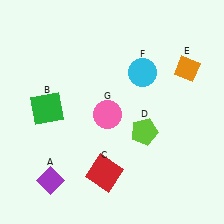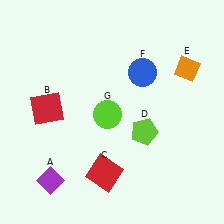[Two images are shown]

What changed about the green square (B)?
In Image 1, B is green. In Image 2, it changed to red.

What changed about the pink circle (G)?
In Image 1, G is pink. In Image 2, it changed to lime.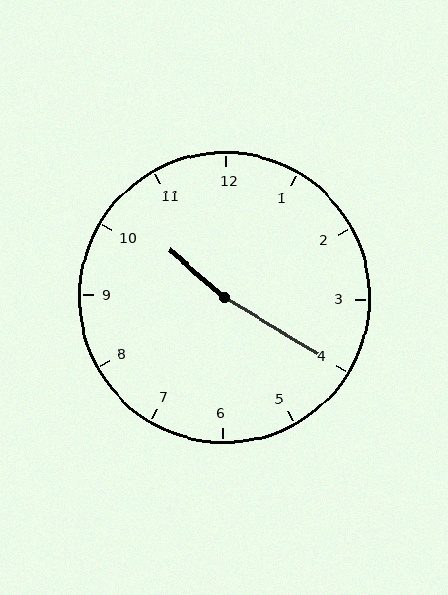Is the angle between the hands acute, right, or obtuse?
It is obtuse.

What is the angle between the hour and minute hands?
Approximately 170 degrees.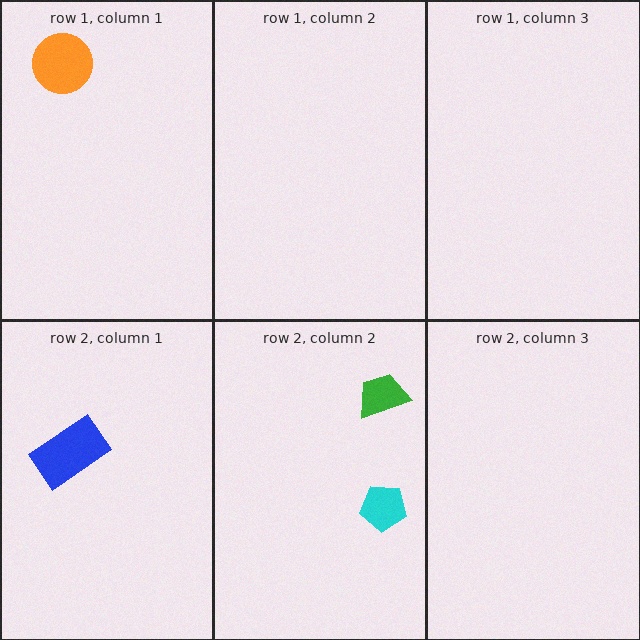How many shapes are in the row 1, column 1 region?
1.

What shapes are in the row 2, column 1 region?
The blue rectangle.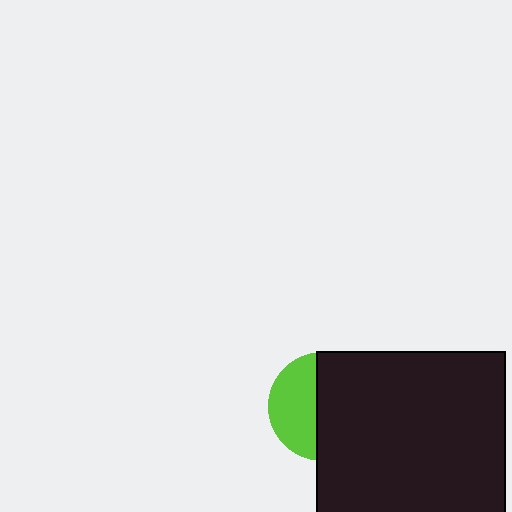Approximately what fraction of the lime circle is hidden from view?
Roughly 59% of the lime circle is hidden behind the black square.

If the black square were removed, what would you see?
You would see the complete lime circle.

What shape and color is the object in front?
The object in front is a black square.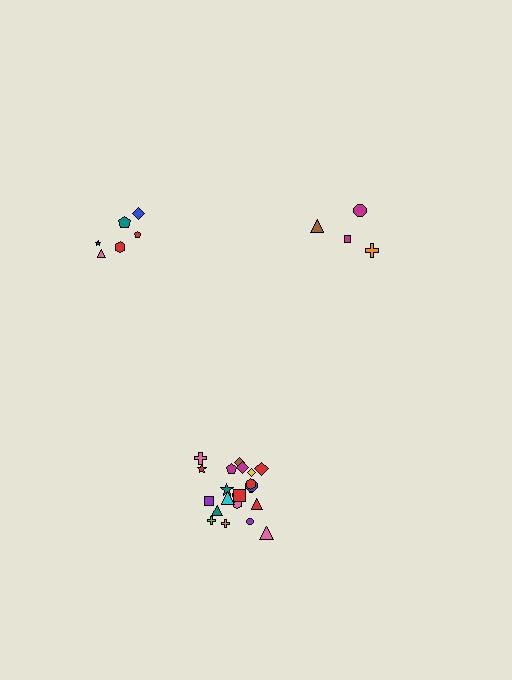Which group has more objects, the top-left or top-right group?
The top-left group.